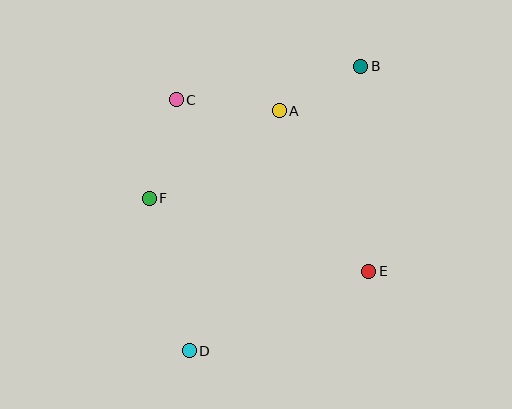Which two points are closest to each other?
Points A and B are closest to each other.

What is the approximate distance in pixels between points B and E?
The distance between B and E is approximately 205 pixels.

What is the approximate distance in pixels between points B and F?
The distance between B and F is approximately 249 pixels.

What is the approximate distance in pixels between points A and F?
The distance between A and F is approximately 157 pixels.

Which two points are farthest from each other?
Points B and D are farthest from each other.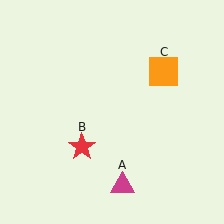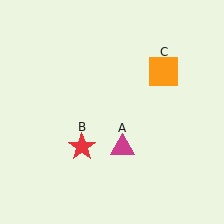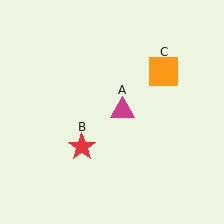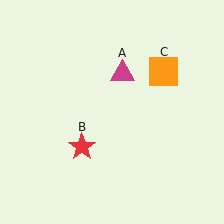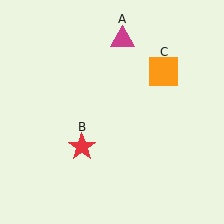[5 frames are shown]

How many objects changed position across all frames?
1 object changed position: magenta triangle (object A).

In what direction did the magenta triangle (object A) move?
The magenta triangle (object A) moved up.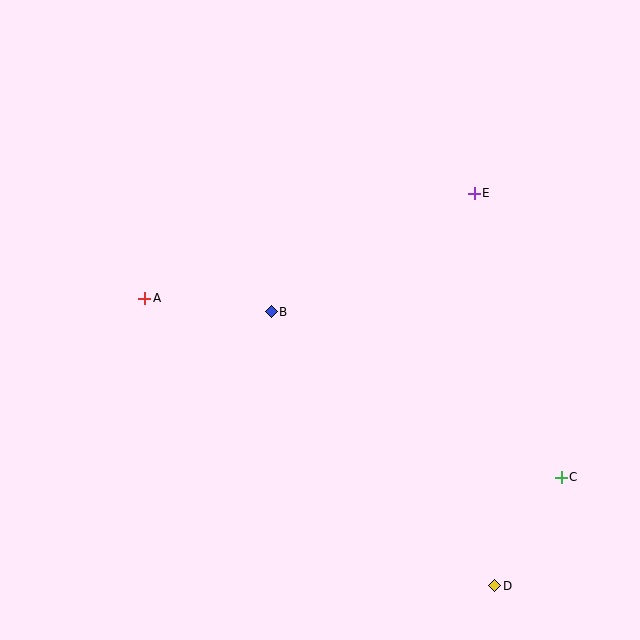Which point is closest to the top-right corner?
Point E is closest to the top-right corner.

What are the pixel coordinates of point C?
Point C is at (561, 477).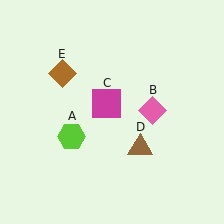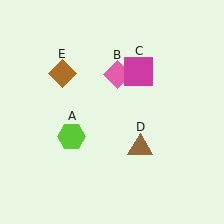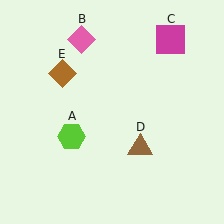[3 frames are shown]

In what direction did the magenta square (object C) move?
The magenta square (object C) moved up and to the right.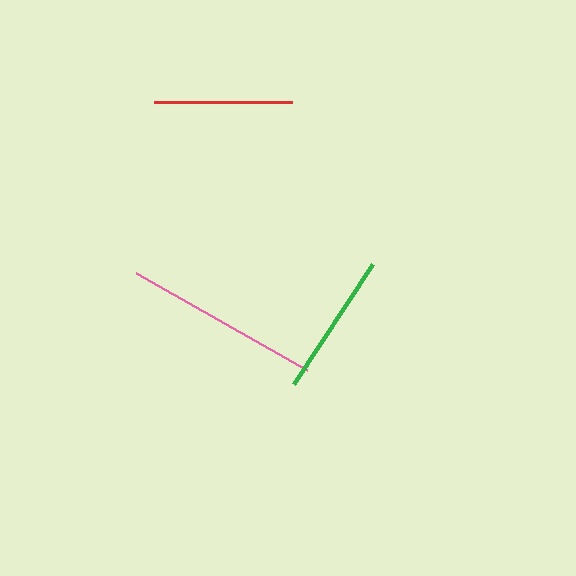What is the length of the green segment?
The green segment is approximately 144 pixels long.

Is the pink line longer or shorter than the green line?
The pink line is longer than the green line.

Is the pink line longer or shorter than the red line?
The pink line is longer than the red line.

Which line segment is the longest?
The pink line is the longest at approximately 197 pixels.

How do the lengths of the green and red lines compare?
The green and red lines are approximately the same length.